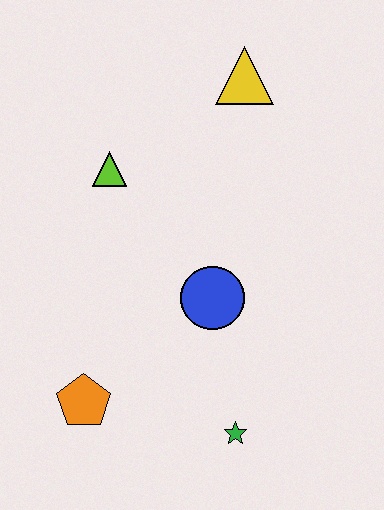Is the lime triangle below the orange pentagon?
No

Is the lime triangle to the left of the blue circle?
Yes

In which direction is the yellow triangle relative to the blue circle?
The yellow triangle is above the blue circle.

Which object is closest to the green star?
The blue circle is closest to the green star.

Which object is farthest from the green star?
The yellow triangle is farthest from the green star.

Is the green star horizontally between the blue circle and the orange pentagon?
No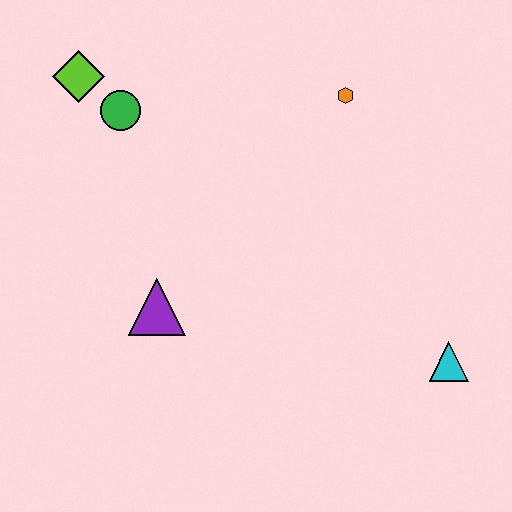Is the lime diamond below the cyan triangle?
No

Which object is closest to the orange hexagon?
The green circle is closest to the orange hexagon.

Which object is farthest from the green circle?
The cyan triangle is farthest from the green circle.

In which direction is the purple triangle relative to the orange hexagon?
The purple triangle is below the orange hexagon.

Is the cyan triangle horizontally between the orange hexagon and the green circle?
No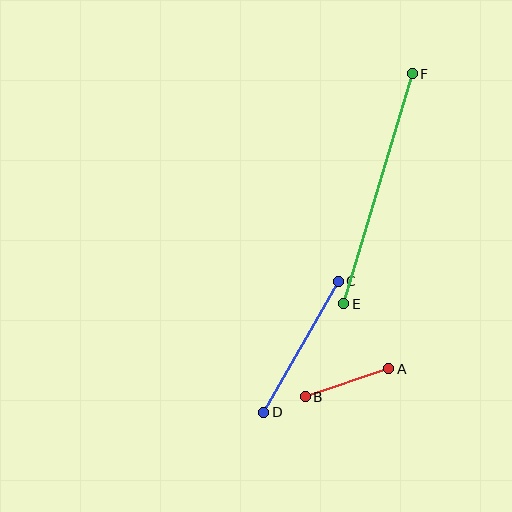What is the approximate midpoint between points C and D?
The midpoint is at approximately (301, 347) pixels.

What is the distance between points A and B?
The distance is approximately 88 pixels.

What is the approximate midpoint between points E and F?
The midpoint is at approximately (378, 189) pixels.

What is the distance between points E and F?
The distance is approximately 240 pixels.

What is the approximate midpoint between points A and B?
The midpoint is at approximately (347, 383) pixels.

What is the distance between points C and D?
The distance is approximately 151 pixels.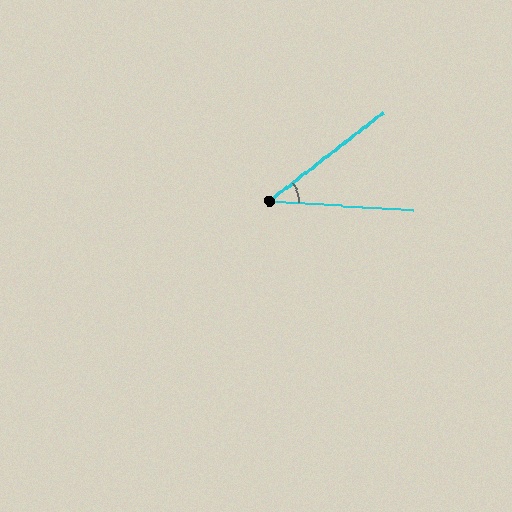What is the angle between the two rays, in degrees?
Approximately 42 degrees.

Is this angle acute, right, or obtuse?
It is acute.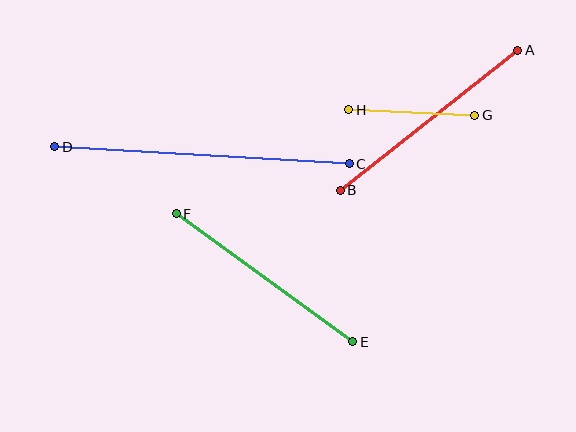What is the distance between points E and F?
The distance is approximately 218 pixels.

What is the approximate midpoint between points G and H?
The midpoint is at approximately (412, 112) pixels.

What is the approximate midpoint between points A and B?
The midpoint is at approximately (429, 120) pixels.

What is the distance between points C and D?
The distance is approximately 295 pixels.